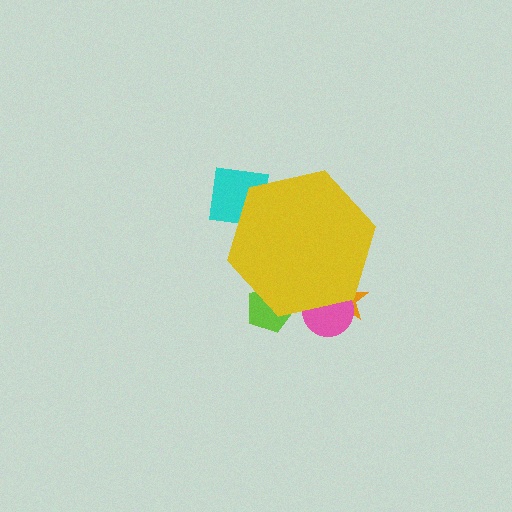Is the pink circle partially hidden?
Yes, the pink circle is partially hidden behind the yellow hexagon.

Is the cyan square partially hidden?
Yes, the cyan square is partially hidden behind the yellow hexagon.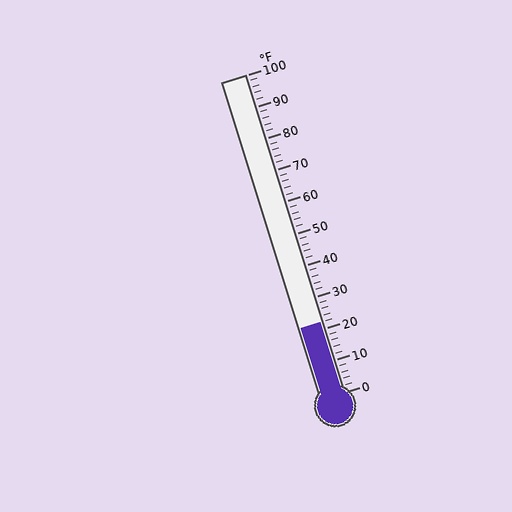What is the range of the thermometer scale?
The thermometer scale ranges from 0°F to 100°F.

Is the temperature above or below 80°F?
The temperature is below 80°F.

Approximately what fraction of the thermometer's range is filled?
The thermometer is filled to approximately 20% of its range.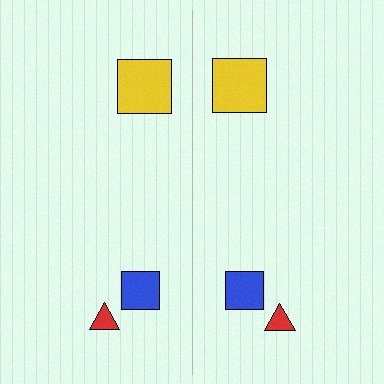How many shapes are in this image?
There are 6 shapes in this image.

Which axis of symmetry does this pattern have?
The pattern has a vertical axis of symmetry running through the center of the image.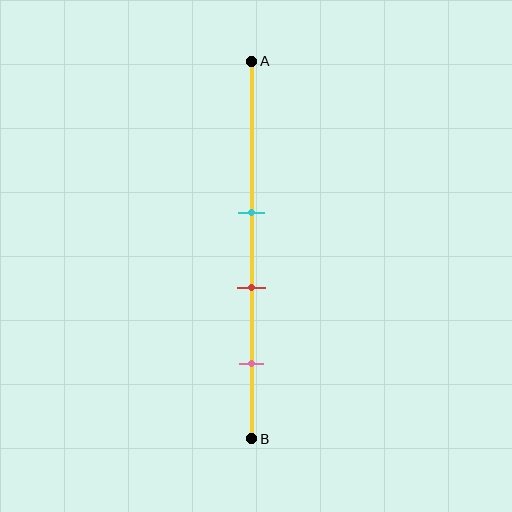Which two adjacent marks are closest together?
The cyan and red marks are the closest adjacent pair.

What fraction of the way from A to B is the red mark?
The red mark is approximately 60% (0.6) of the way from A to B.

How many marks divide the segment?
There are 3 marks dividing the segment.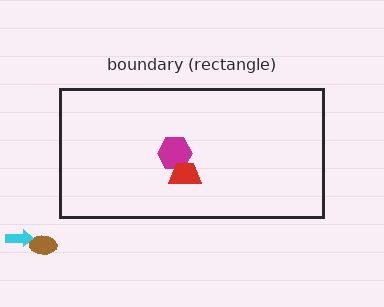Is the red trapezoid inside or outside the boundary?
Inside.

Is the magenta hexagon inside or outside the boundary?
Inside.